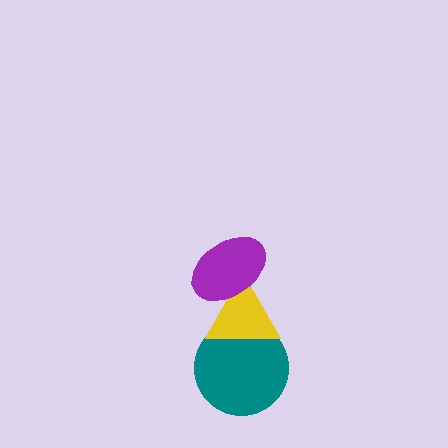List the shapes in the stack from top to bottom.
From top to bottom: the purple ellipse, the yellow triangle, the teal circle.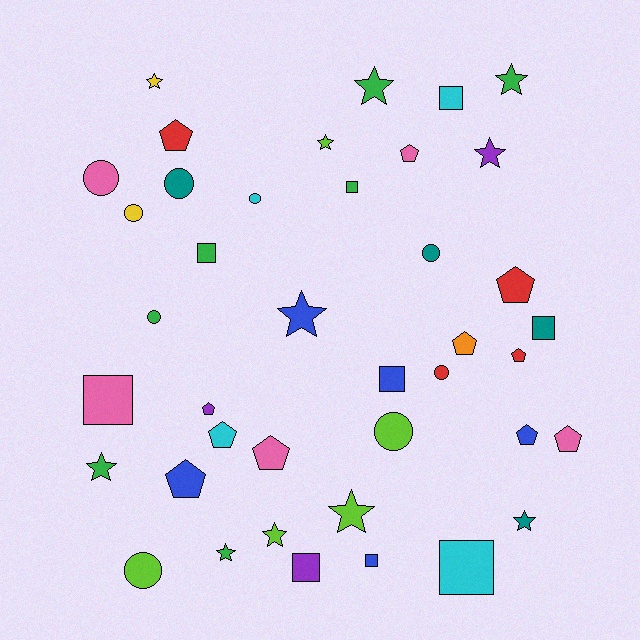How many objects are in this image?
There are 40 objects.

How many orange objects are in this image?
There is 1 orange object.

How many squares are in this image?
There are 9 squares.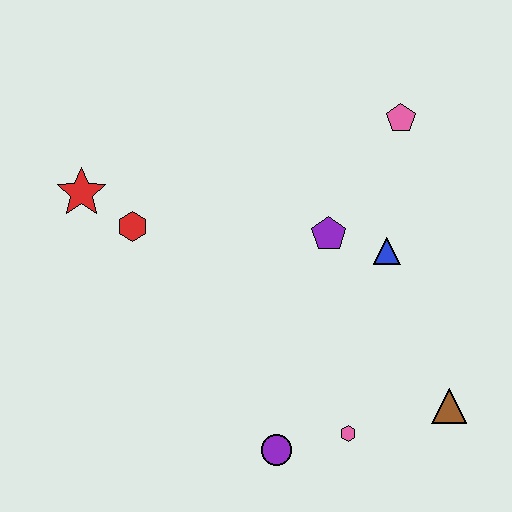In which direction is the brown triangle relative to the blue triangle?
The brown triangle is below the blue triangle.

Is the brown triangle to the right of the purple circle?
Yes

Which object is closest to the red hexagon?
The red star is closest to the red hexagon.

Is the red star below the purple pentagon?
No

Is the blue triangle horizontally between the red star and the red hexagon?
No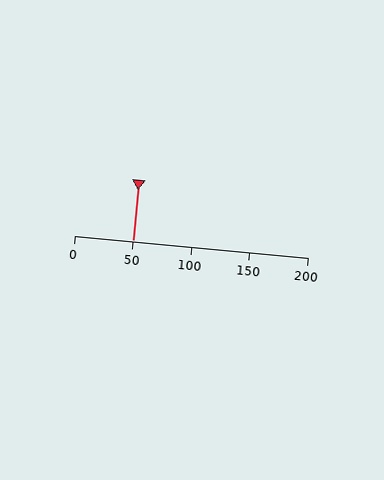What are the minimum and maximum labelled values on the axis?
The axis runs from 0 to 200.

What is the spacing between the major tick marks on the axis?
The major ticks are spaced 50 apart.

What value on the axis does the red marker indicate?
The marker indicates approximately 50.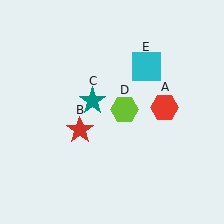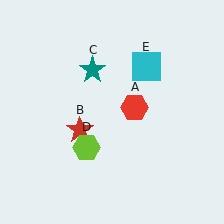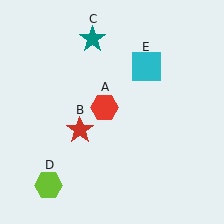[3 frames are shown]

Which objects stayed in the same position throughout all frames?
Red star (object B) and cyan square (object E) remained stationary.